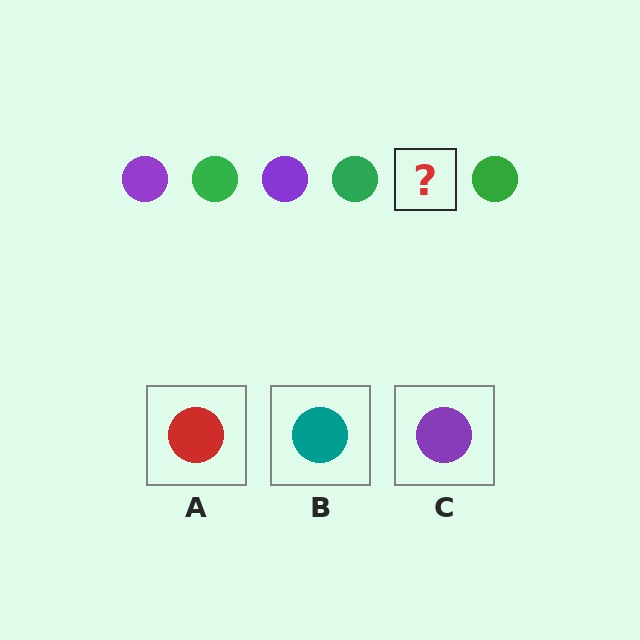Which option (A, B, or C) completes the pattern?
C.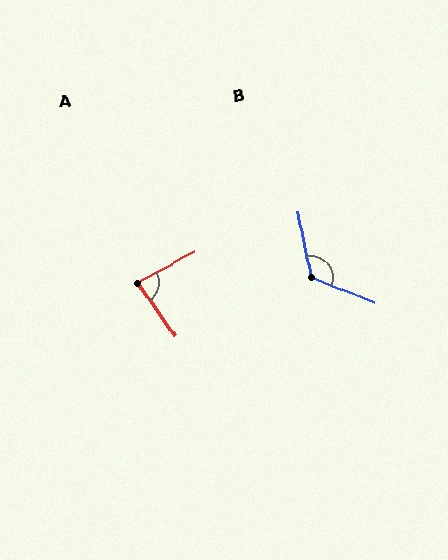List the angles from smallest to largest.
A (83°), B (123°).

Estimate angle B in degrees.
Approximately 123 degrees.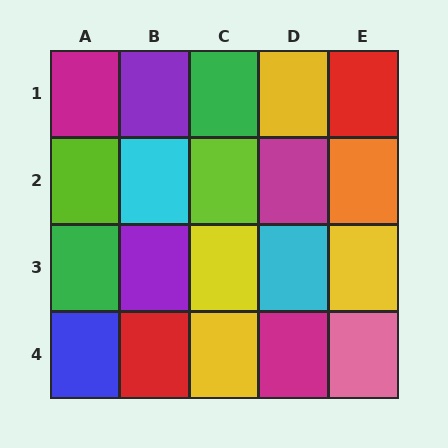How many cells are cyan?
2 cells are cyan.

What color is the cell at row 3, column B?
Purple.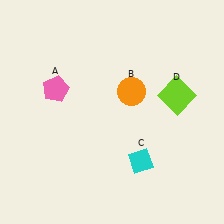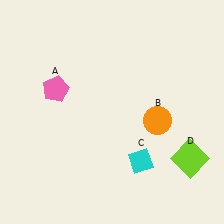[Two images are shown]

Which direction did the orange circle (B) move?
The orange circle (B) moved down.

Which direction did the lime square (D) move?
The lime square (D) moved down.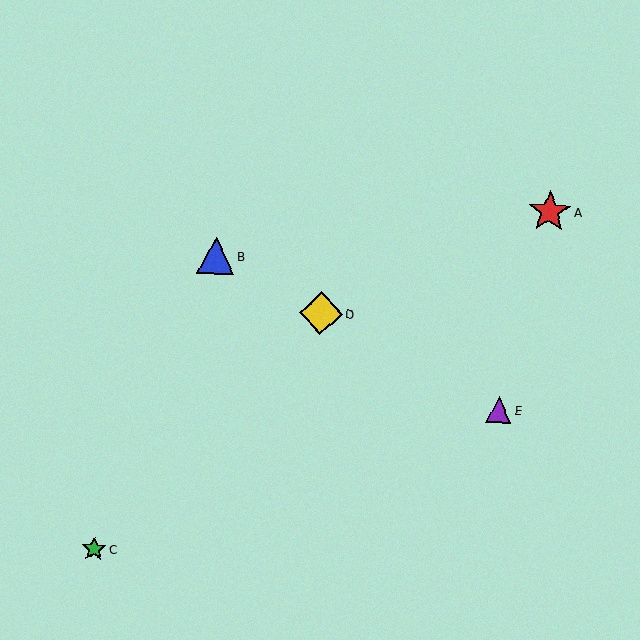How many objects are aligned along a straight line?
3 objects (B, D, E) are aligned along a straight line.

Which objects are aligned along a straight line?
Objects B, D, E are aligned along a straight line.